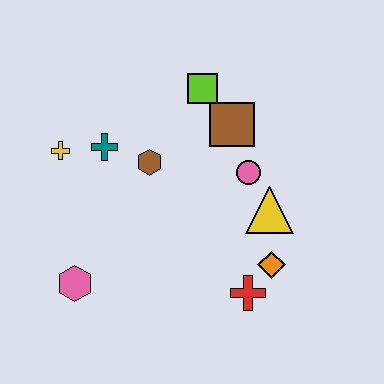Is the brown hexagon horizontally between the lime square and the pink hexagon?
Yes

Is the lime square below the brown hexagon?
No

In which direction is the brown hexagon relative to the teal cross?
The brown hexagon is to the right of the teal cross.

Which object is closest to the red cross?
The orange diamond is closest to the red cross.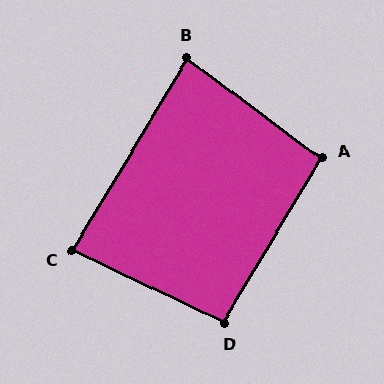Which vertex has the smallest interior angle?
B, at approximately 84 degrees.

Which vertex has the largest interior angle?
D, at approximately 96 degrees.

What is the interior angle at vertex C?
Approximately 84 degrees (acute).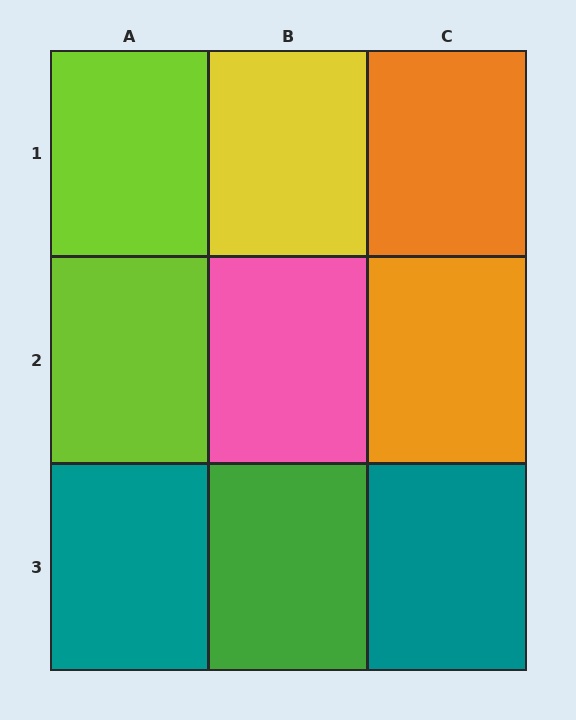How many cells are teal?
2 cells are teal.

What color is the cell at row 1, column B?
Yellow.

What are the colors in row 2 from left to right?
Lime, pink, orange.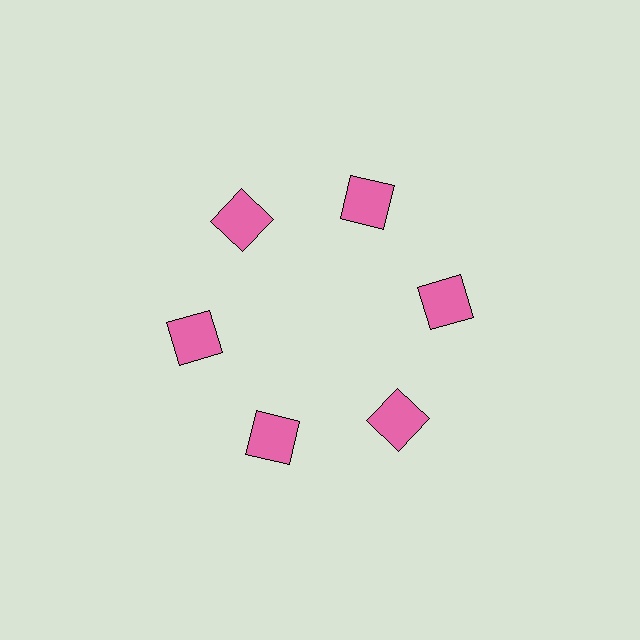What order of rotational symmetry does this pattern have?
This pattern has 6-fold rotational symmetry.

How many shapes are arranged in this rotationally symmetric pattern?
There are 6 shapes, arranged in 6 groups of 1.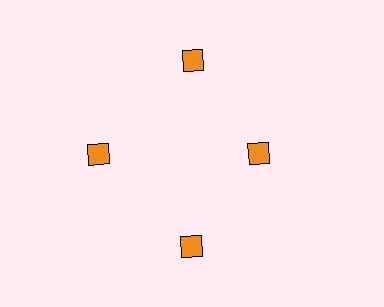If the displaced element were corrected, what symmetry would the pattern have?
It would have 4-fold rotational symmetry — the pattern would map onto itself every 90 degrees.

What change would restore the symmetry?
The symmetry would be restored by moving it outward, back onto the ring so that all 4 squares sit at equal angles and equal distance from the center.